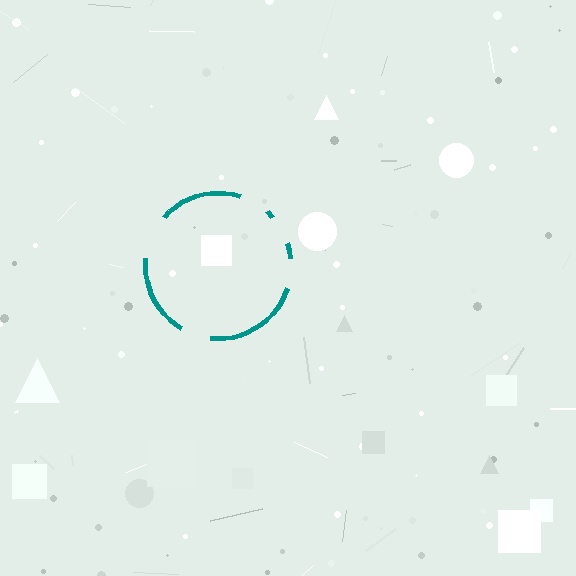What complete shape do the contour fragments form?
The contour fragments form a circle.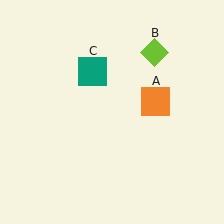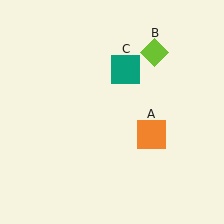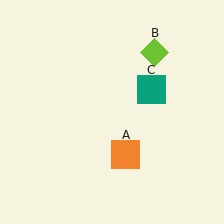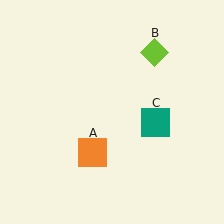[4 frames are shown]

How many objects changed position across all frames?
2 objects changed position: orange square (object A), teal square (object C).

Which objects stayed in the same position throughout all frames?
Lime diamond (object B) remained stationary.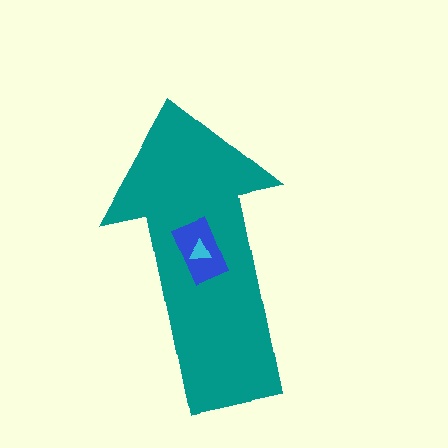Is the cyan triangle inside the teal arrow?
Yes.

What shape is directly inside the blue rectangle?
The cyan triangle.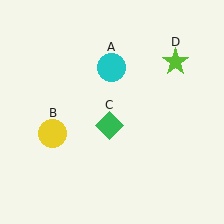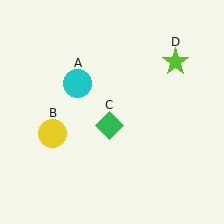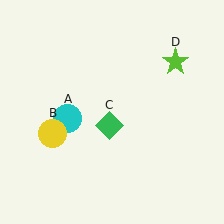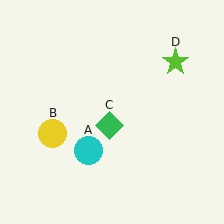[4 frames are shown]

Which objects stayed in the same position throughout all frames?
Yellow circle (object B) and green diamond (object C) and lime star (object D) remained stationary.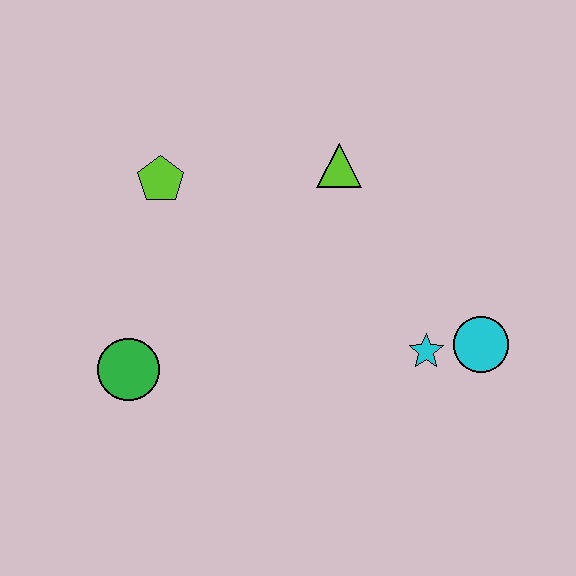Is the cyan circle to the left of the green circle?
No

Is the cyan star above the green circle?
Yes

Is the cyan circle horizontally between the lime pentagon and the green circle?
No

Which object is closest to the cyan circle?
The cyan star is closest to the cyan circle.